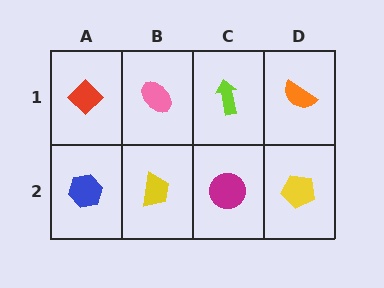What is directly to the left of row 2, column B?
A blue hexagon.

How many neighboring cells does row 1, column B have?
3.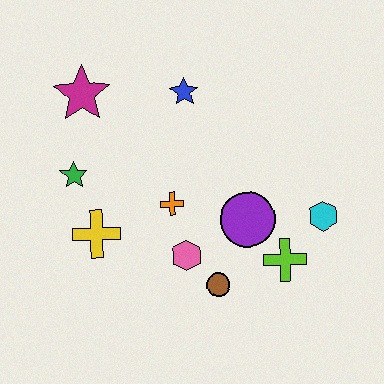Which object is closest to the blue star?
The magenta star is closest to the blue star.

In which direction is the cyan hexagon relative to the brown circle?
The cyan hexagon is to the right of the brown circle.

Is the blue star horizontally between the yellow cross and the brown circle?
Yes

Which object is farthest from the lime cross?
The magenta star is farthest from the lime cross.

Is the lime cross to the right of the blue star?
Yes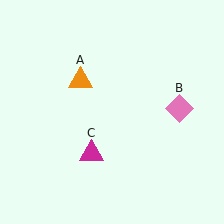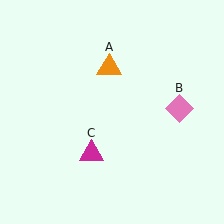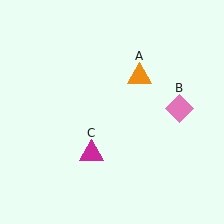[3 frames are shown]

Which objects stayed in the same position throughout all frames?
Pink diamond (object B) and magenta triangle (object C) remained stationary.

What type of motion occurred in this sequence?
The orange triangle (object A) rotated clockwise around the center of the scene.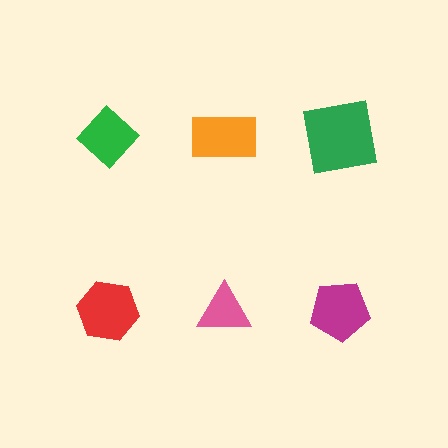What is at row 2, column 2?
A pink triangle.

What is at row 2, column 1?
A red hexagon.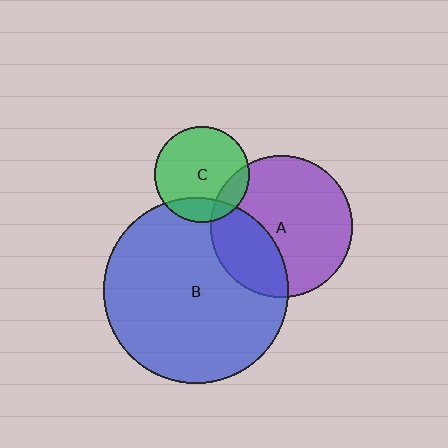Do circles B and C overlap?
Yes.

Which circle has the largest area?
Circle B (blue).